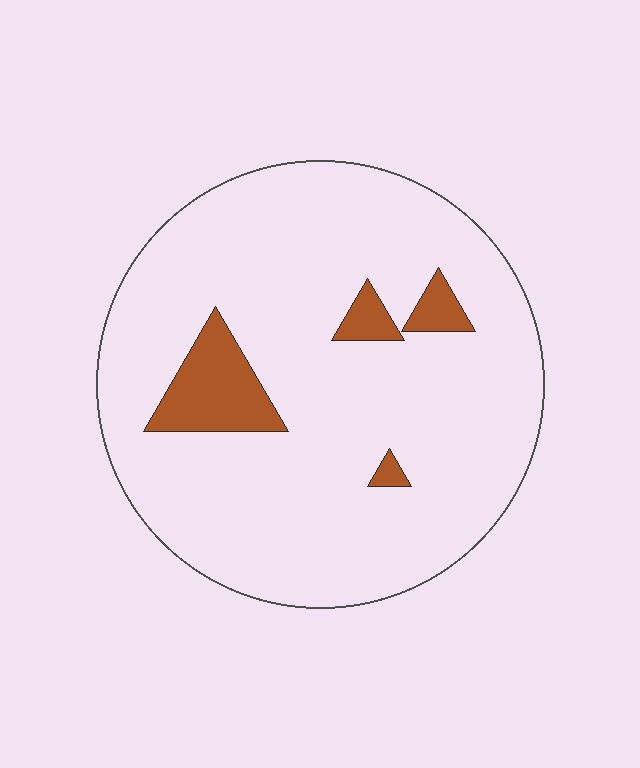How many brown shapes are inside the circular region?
4.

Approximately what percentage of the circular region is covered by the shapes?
Approximately 10%.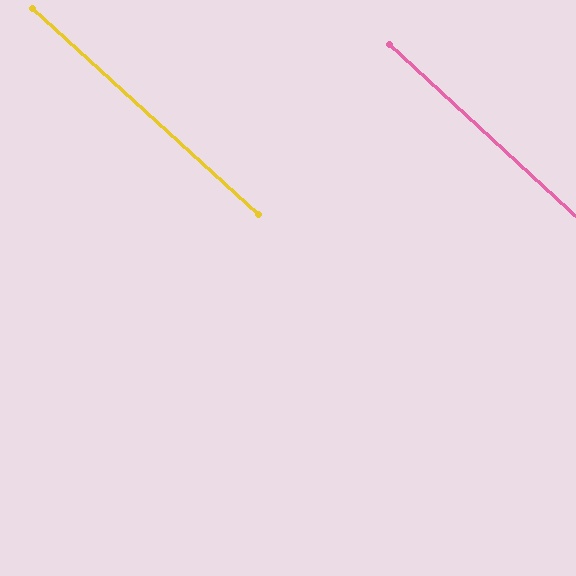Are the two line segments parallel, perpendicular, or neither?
Parallel — their directions differ by only 0.2°.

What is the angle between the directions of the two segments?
Approximately 0 degrees.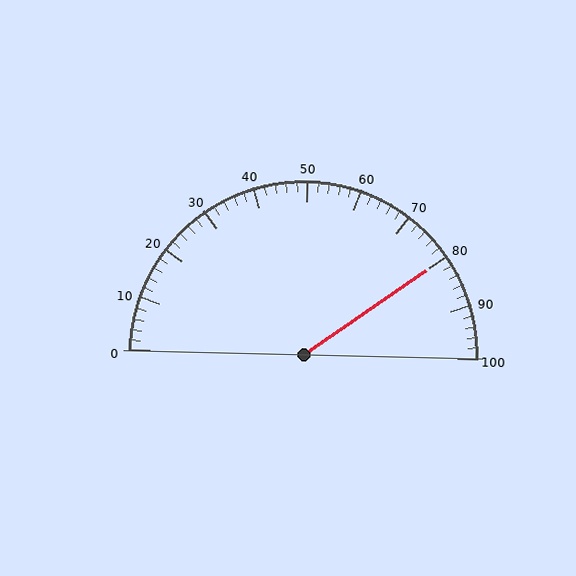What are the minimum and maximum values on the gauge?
The gauge ranges from 0 to 100.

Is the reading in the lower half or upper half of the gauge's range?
The reading is in the upper half of the range (0 to 100).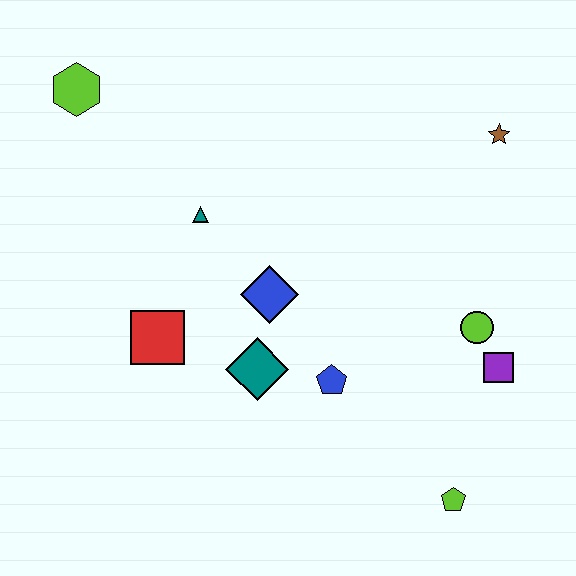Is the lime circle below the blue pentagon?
No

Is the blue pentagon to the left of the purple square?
Yes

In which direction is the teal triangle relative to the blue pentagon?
The teal triangle is above the blue pentagon.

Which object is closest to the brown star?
The lime circle is closest to the brown star.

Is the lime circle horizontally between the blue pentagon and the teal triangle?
No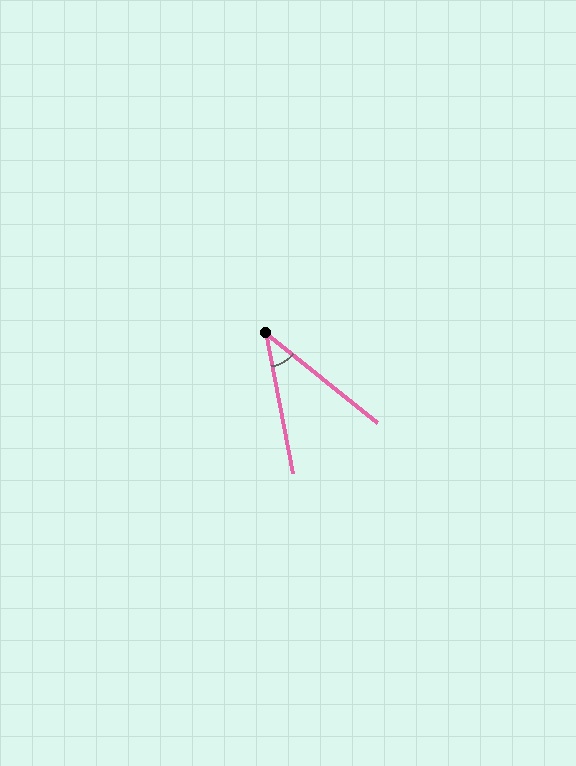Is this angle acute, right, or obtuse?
It is acute.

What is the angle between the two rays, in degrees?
Approximately 40 degrees.